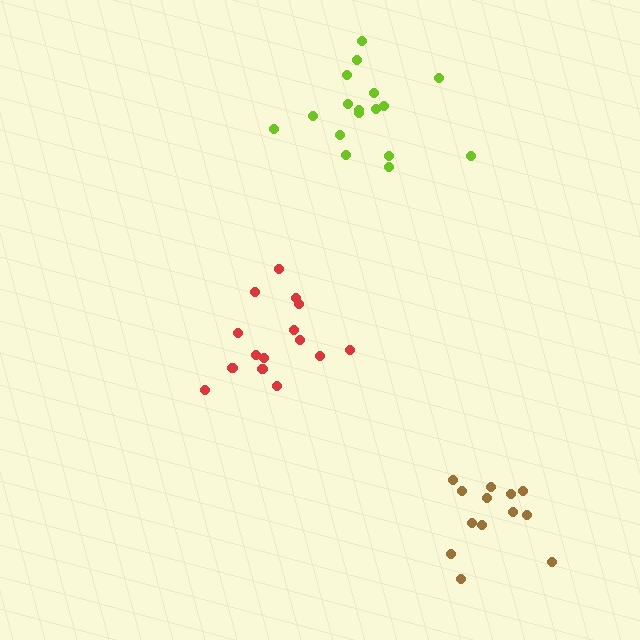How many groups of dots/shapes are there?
There are 3 groups.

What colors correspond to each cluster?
The clusters are colored: lime, red, brown.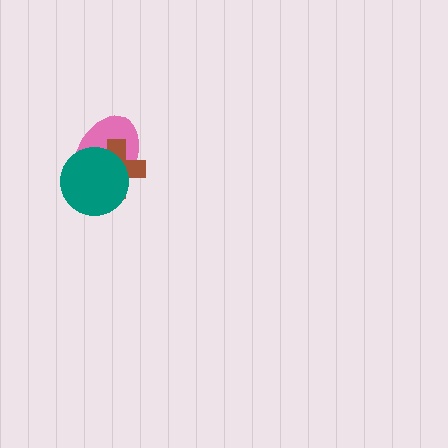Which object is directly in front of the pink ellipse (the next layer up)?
The brown cross is directly in front of the pink ellipse.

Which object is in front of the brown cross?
The teal circle is in front of the brown cross.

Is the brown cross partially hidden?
Yes, it is partially covered by another shape.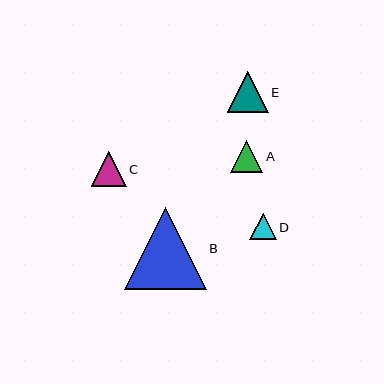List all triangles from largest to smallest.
From largest to smallest: B, E, C, A, D.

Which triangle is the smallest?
Triangle D is the smallest with a size of approximately 26 pixels.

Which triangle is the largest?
Triangle B is the largest with a size of approximately 81 pixels.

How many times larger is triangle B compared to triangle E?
Triangle B is approximately 2.0 times the size of triangle E.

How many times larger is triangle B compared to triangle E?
Triangle B is approximately 2.0 times the size of triangle E.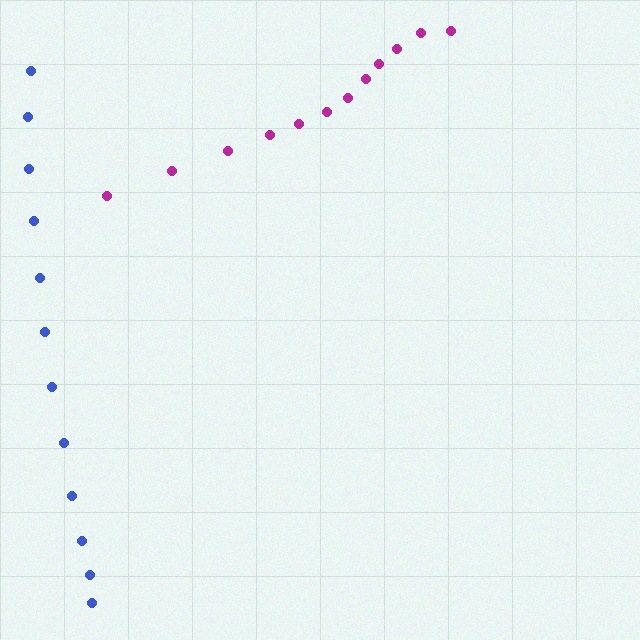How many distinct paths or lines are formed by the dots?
There are 2 distinct paths.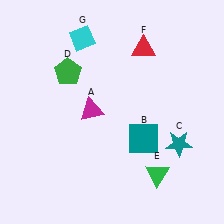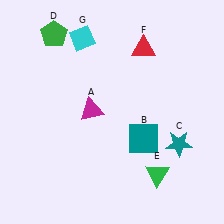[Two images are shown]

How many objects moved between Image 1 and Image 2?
1 object moved between the two images.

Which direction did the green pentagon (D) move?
The green pentagon (D) moved up.